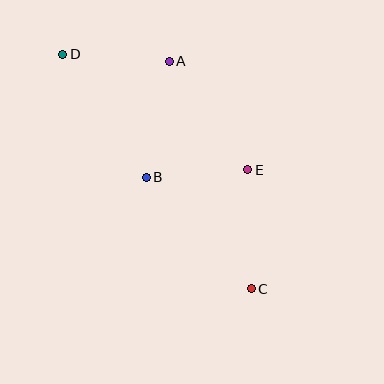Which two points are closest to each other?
Points B and E are closest to each other.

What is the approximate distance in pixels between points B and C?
The distance between B and C is approximately 153 pixels.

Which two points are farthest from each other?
Points C and D are farthest from each other.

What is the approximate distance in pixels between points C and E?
The distance between C and E is approximately 119 pixels.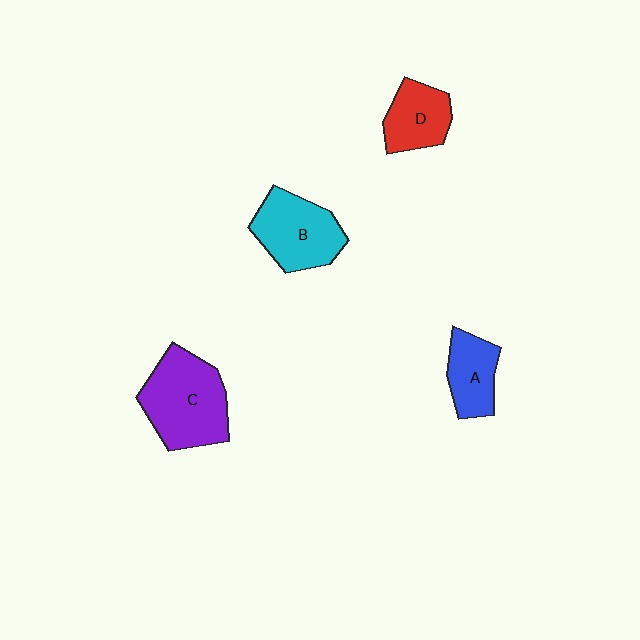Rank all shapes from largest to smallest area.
From largest to smallest: C (purple), B (cyan), D (red), A (blue).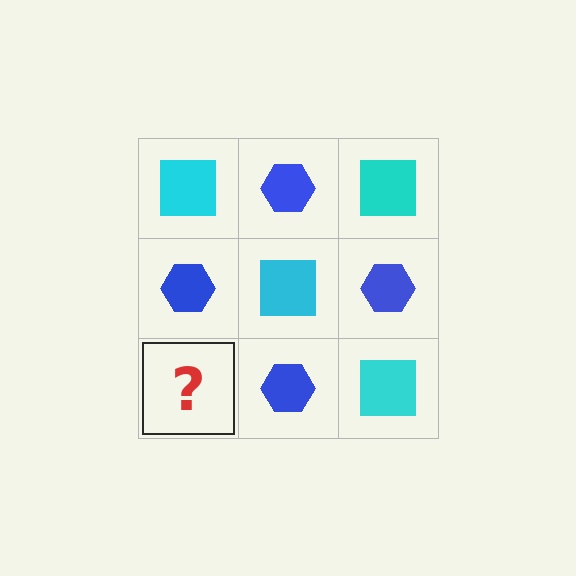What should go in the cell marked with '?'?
The missing cell should contain a cyan square.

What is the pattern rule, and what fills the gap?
The rule is that it alternates cyan square and blue hexagon in a checkerboard pattern. The gap should be filled with a cyan square.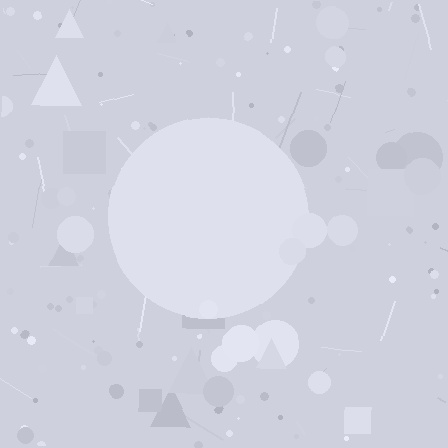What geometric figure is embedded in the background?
A circle is embedded in the background.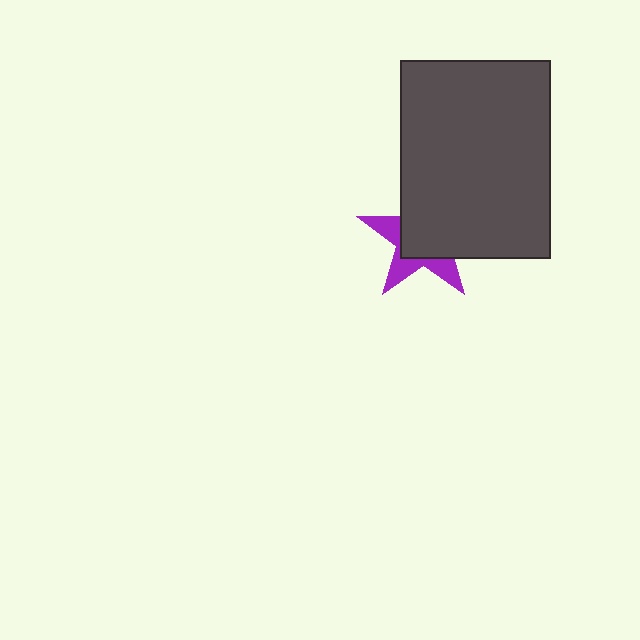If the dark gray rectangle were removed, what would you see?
You would see the complete purple star.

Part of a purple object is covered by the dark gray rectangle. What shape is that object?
It is a star.